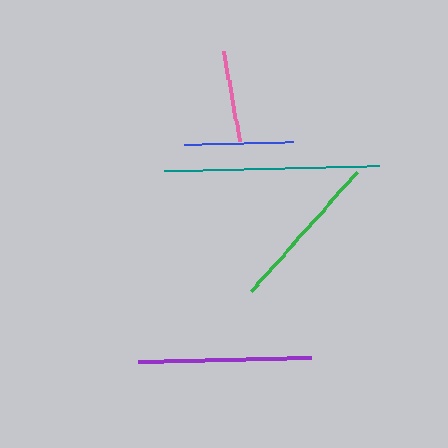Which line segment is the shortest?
The pink line is the shortest at approximately 91 pixels.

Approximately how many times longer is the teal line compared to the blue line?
The teal line is approximately 2.0 times the length of the blue line.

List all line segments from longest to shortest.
From longest to shortest: teal, purple, green, blue, pink.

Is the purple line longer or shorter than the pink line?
The purple line is longer than the pink line.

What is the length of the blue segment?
The blue segment is approximately 109 pixels long.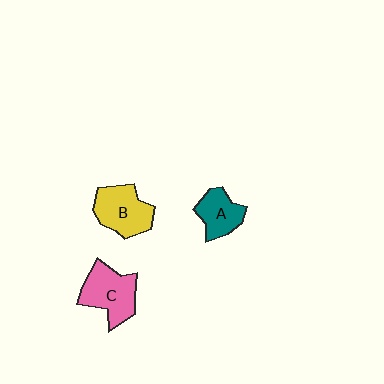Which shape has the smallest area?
Shape A (teal).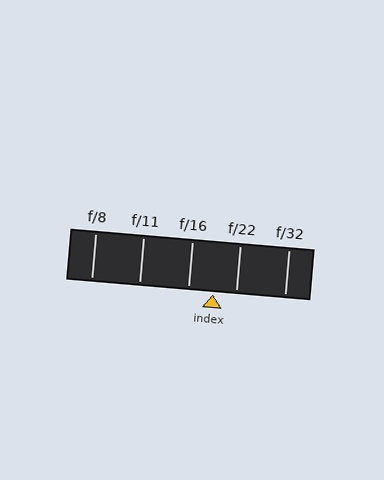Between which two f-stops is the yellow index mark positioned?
The index mark is between f/16 and f/22.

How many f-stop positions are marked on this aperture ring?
There are 5 f-stop positions marked.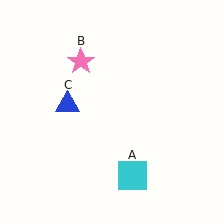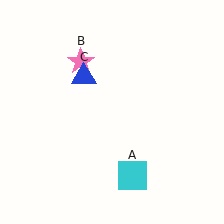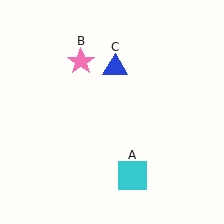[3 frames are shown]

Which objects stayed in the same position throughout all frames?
Cyan square (object A) and pink star (object B) remained stationary.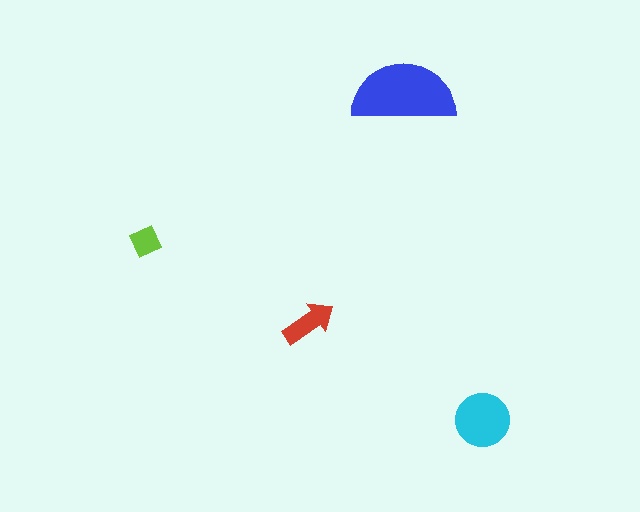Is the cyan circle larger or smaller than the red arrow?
Larger.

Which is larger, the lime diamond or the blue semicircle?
The blue semicircle.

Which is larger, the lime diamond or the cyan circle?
The cyan circle.